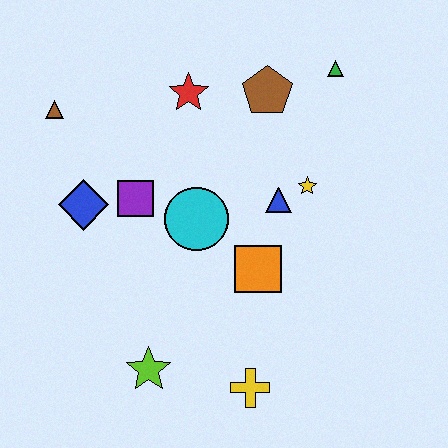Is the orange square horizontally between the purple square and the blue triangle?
Yes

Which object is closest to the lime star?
The yellow cross is closest to the lime star.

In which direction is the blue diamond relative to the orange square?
The blue diamond is to the left of the orange square.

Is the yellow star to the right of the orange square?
Yes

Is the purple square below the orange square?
No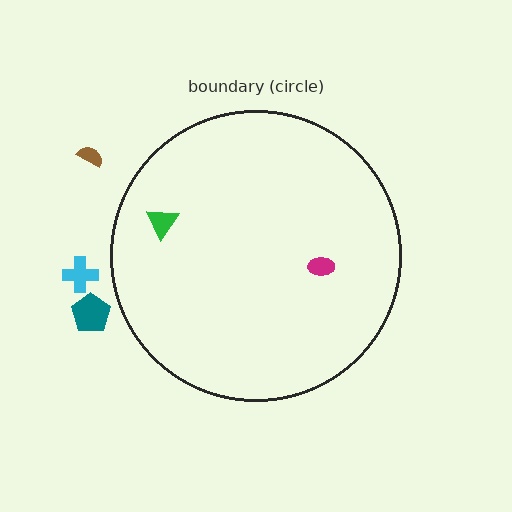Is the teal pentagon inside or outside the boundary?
Outside.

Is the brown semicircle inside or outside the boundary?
Outside.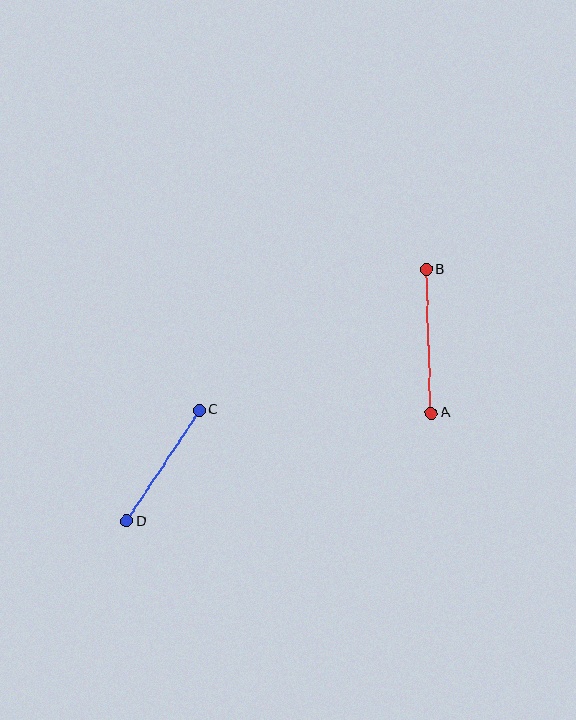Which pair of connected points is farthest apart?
Points A and B are farthest apart.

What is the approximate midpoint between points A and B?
The midpoint is at approximately (429, 341) pixels.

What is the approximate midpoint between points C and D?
The midpoint is at approximately (163, 465) pixels.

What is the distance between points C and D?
The distance is approximately 133 pixels.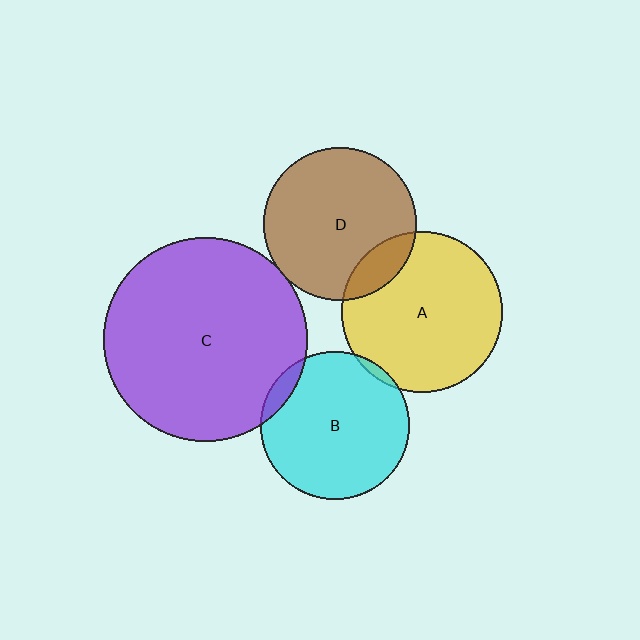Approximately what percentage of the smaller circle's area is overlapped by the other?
Approximately 15%.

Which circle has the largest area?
Circle C (purple).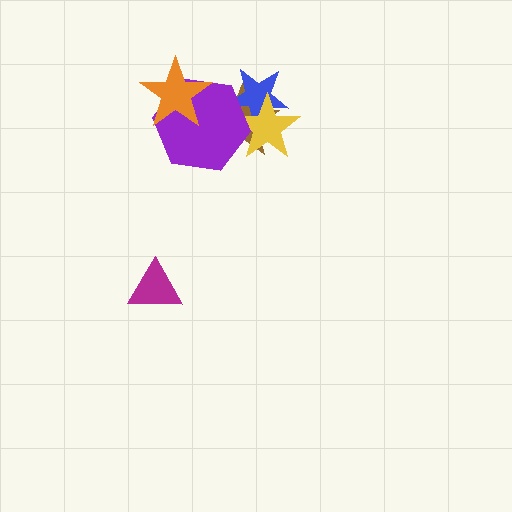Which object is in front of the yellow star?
The purple hexagon is in front of the yellow star.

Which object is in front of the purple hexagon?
The orange star is in front of the purple hexagon.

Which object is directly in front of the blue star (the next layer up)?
The yellow star is directly in front of the blue star.